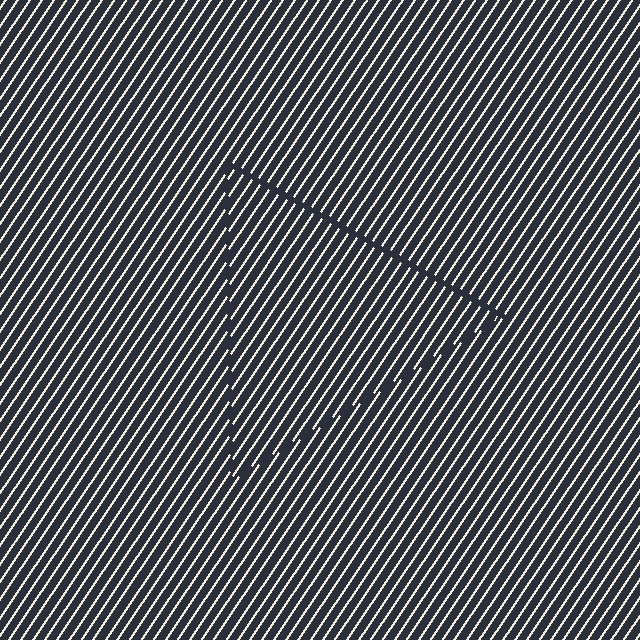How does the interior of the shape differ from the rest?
The interior of the shape contains the same grating, shifted by half a period — the contour is defined by the phase discontinuity where line-ends from the inner and outer gratings abut.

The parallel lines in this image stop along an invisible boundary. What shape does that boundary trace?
An illusory triangle. The interior of the shape contains the same grating, shifted by half a period — the contour is defined by the phase discontinuity where line-ends from the inner and outer gratings abut.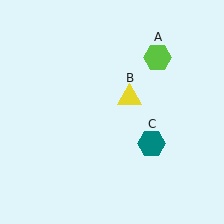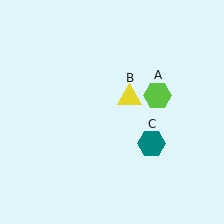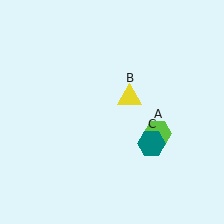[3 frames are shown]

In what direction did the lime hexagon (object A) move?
The lime hexagon (object A) moved down.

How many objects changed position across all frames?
1 object changed position: lime hexagon (object A).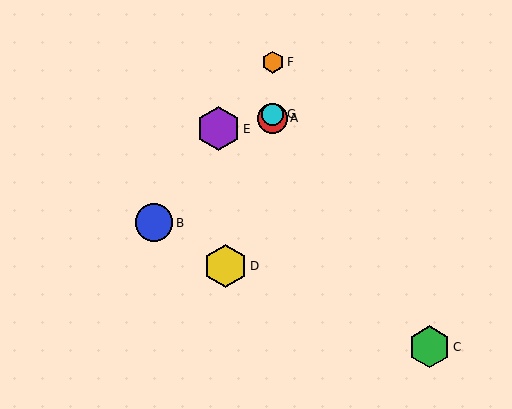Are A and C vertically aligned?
No, A is at x≈273 and C is at x≈429.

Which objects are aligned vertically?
Objects A, F, G are aligned vertically.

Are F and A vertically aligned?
Yes, both are at x≈273.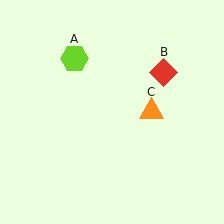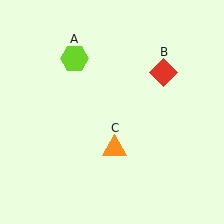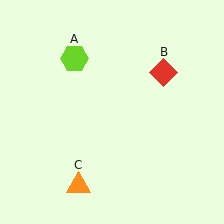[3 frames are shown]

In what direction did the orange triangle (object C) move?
The orange triangle (object C) moved down and to the left.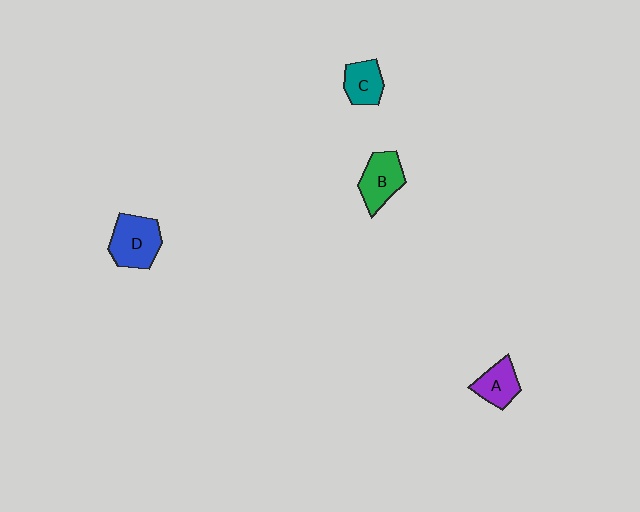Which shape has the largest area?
Shape D (blue).